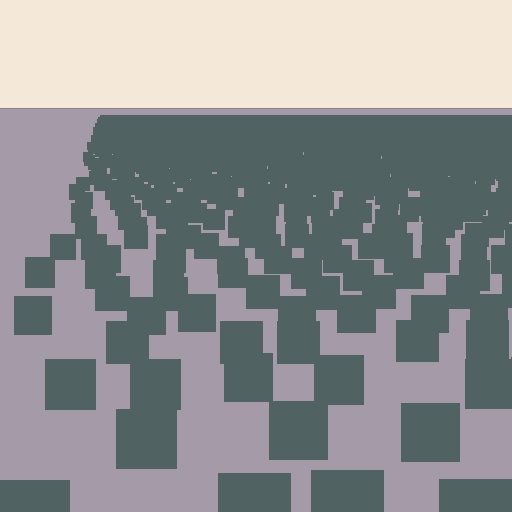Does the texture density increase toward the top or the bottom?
Density increases toward the top.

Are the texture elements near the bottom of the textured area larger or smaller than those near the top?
Larger. Near the bottom, elements are closer to the viewer and appear at a bigger on-screen size.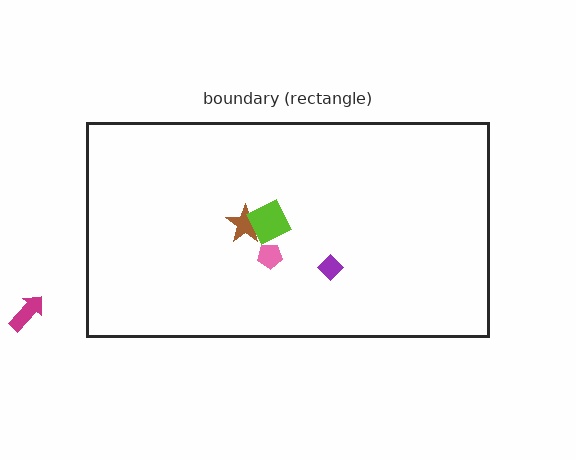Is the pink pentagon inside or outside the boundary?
Inside.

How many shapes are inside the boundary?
4 inside, 1 outside.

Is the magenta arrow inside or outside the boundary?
Outside.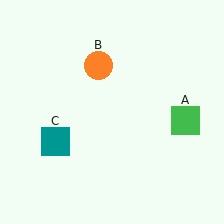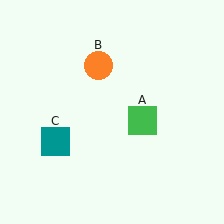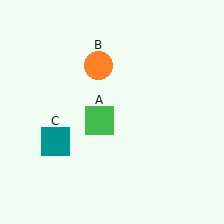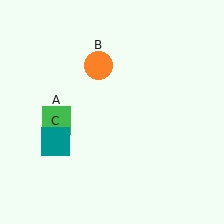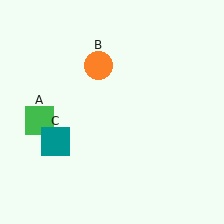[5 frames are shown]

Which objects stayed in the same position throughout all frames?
Orange circle (object B) and teal square (object C) remained stationary.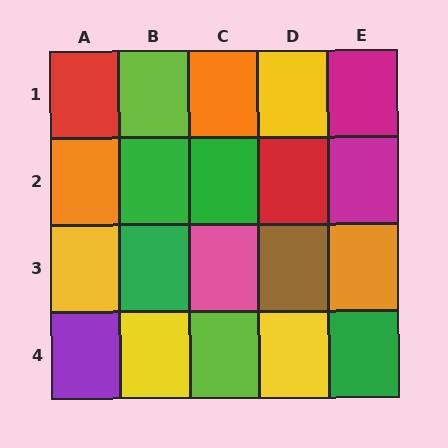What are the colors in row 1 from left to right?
Red, lime, orange, yellow, magenta.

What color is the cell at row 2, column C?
Green.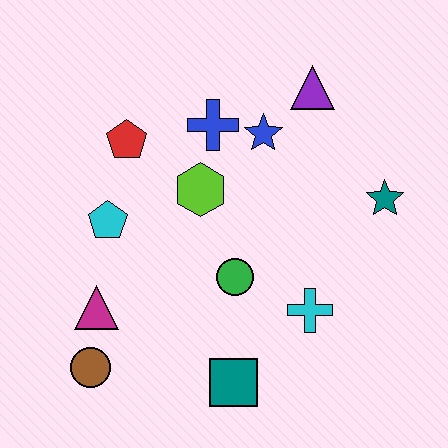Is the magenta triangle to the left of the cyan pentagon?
Yes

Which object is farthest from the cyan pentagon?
The teal star is farthest from the cyan pentagon.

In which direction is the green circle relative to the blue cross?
The green circle is below the blue cross.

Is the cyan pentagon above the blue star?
No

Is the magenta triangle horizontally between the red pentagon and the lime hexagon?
No